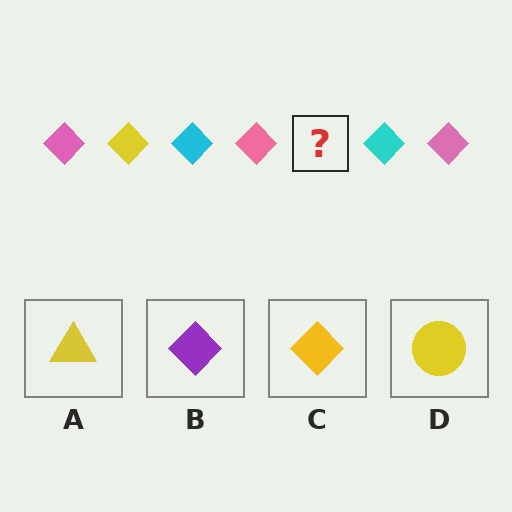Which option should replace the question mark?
Option C.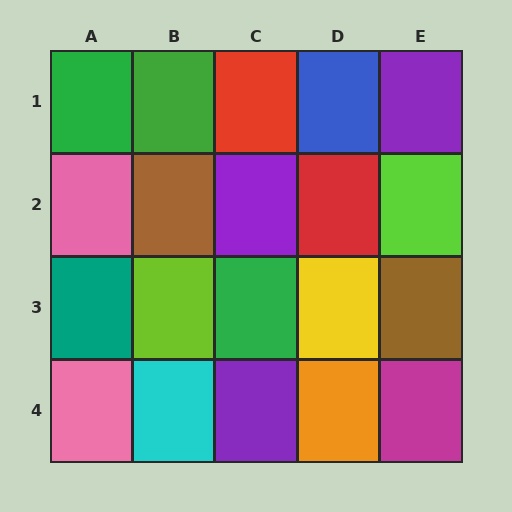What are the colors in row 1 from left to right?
Green, green, red, blue, purple.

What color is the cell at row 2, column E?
Lime.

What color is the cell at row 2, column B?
Brown.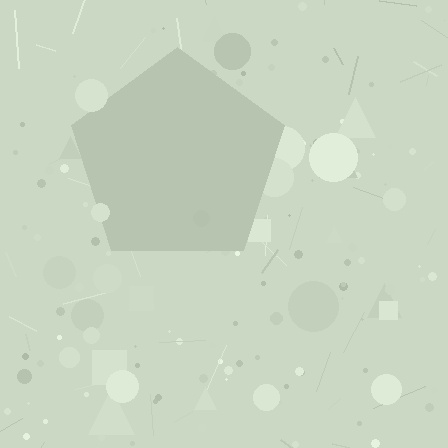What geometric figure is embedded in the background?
A pentagon is embedded in the background.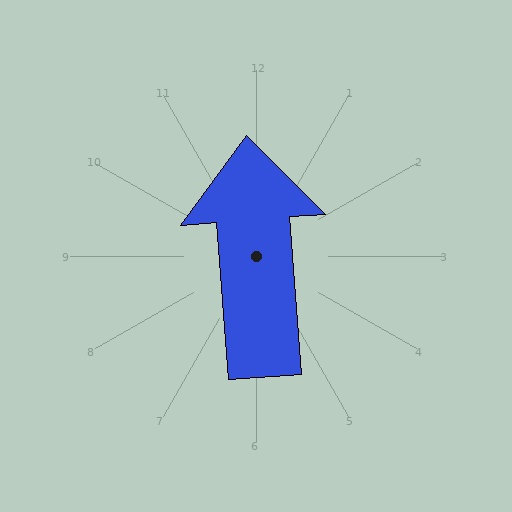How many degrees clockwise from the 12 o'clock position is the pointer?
Approximately 356 degrees.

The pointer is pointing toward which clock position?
Roughly 12 o'clock.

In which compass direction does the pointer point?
North.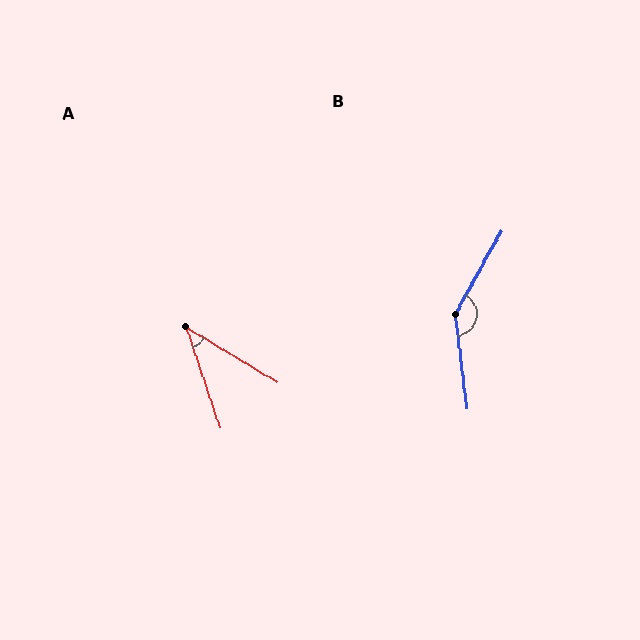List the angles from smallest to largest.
A (40°), B (144°).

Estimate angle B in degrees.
Approximately 144 degrees.